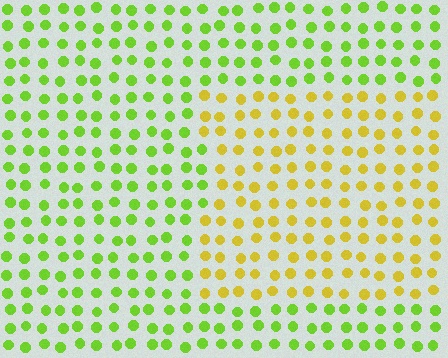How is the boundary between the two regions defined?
The boundary is defined purely by a slight shift in hue (about 43 degrees). Spacing, size, and orientation are identical on both sides.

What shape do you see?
I see a rectangle.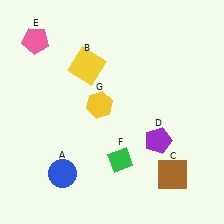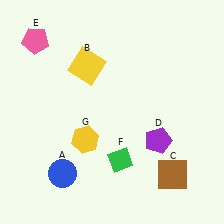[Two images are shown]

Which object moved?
The yellow hexagon (G) moved down.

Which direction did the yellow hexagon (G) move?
The yellow hexagon (G) moved down.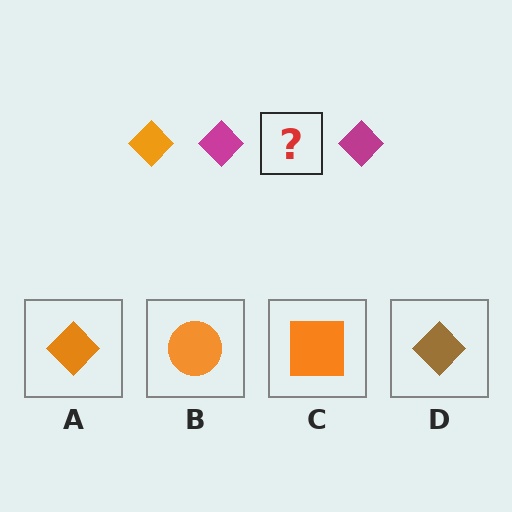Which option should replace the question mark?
Option A.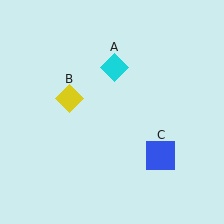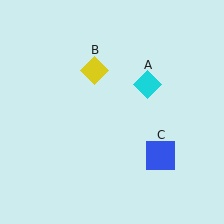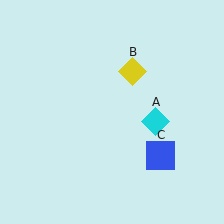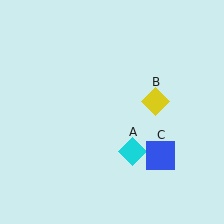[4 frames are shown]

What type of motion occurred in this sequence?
The cyan diamond (object A), yellow diamond (object B) rotated clockwise around the center of the scene.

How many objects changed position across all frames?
2 objects changed position: cyan diamond (object A), yellow diamond (object B).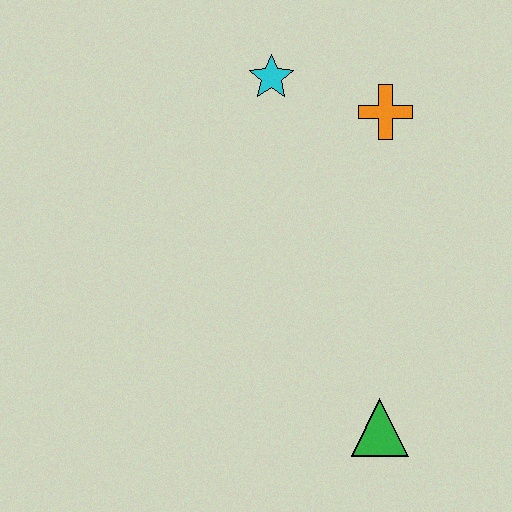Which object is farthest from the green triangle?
The cyan star is farthest from the green triangle.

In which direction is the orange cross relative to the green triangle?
The orange cross is above the green triangle.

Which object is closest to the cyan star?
The orange cross is closest to the cyan star.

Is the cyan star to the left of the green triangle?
Yes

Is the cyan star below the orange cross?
No